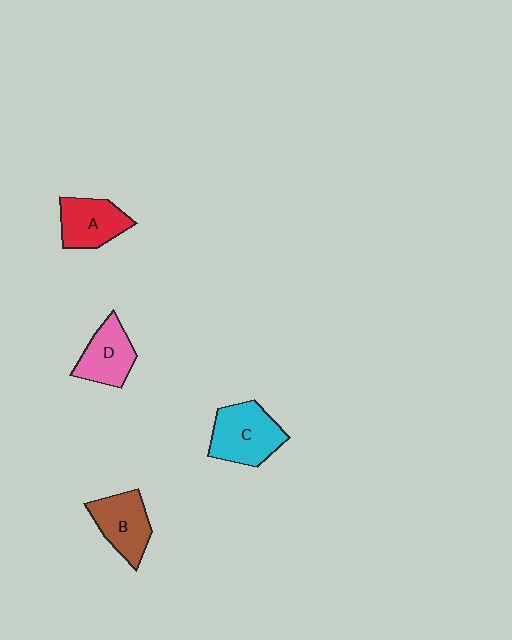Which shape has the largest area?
Shape C (cyan).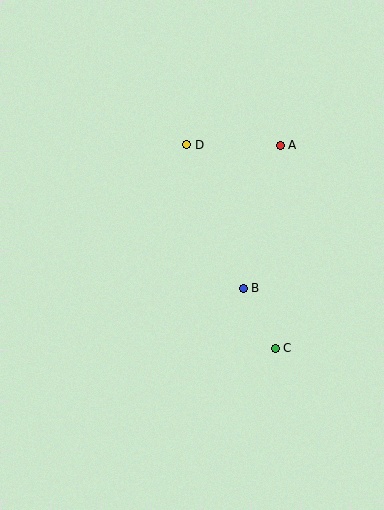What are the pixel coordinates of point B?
Point B is at (243, 288).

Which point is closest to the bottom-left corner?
Point C is closest to the bottom-left corner.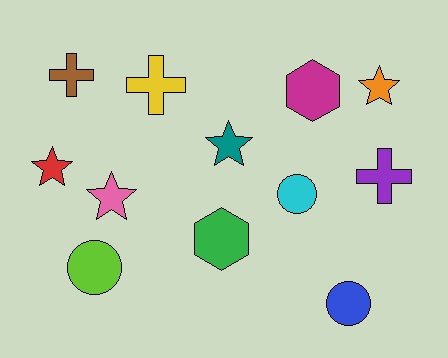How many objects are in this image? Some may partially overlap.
There are 12 objects.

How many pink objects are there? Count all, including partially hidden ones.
There is 1 pink object.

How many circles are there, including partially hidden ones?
There are 3 circles.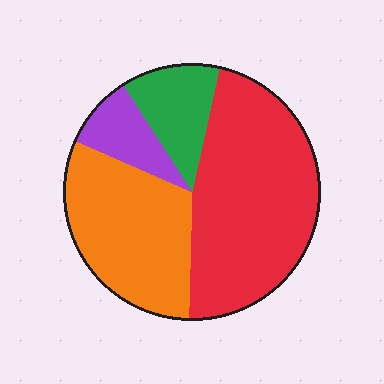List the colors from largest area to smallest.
From largest to smallest: red, orange, green, purple.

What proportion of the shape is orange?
Orange takes up between a quarter and a half of the shape.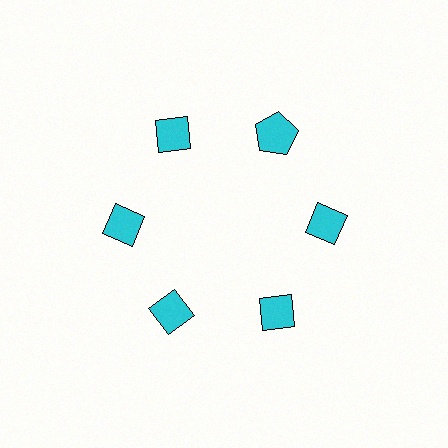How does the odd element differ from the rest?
It has a different shape: pentagon instead of diamond.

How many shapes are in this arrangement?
There are 6 shapes arranged in a ring pattern.